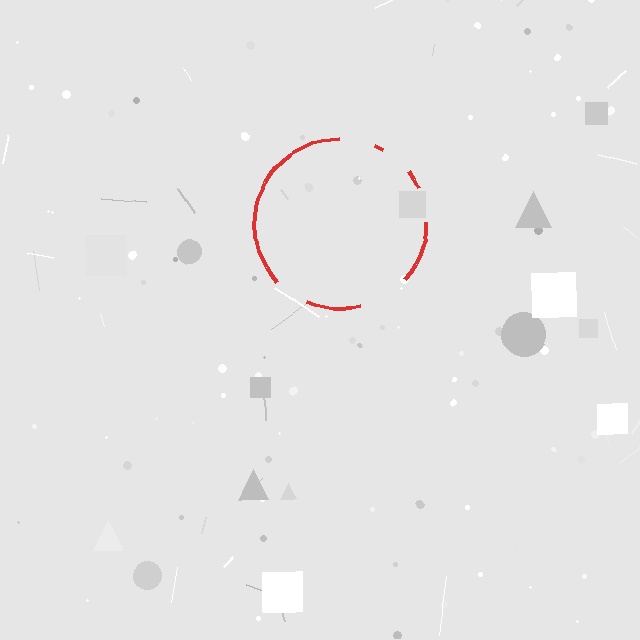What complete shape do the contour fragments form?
The contour fragments form a circle.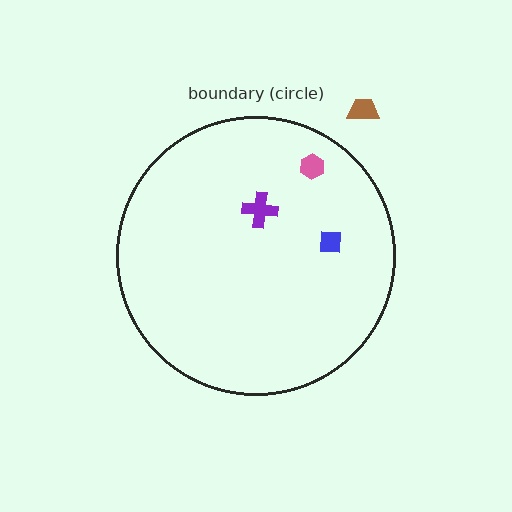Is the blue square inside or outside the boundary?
Inside.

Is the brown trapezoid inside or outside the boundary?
Outside.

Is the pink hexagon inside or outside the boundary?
Inside.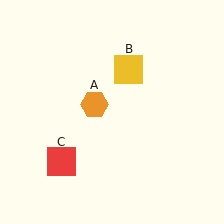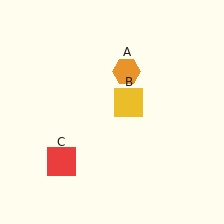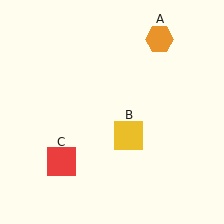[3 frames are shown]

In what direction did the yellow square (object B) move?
The yellow square (object B) moved down.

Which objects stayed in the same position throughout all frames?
Red square (object C) remained stationary.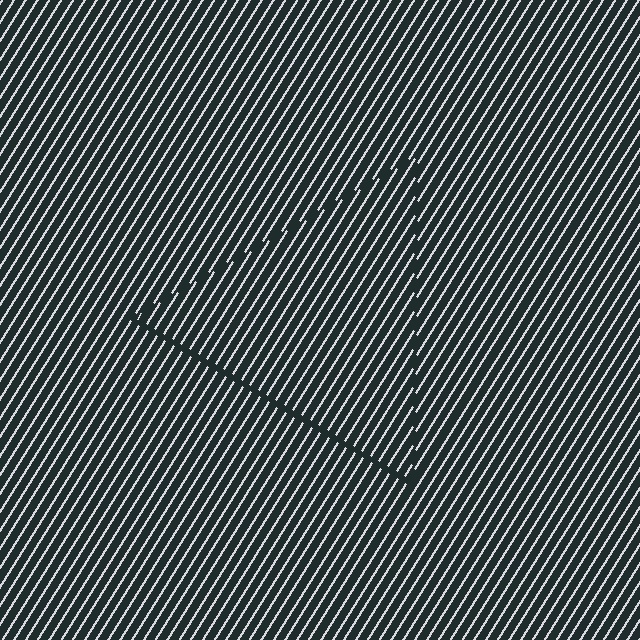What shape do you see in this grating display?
An illusory triangle. The interior of the shape contains the same grating, shifted by half a period — the contour is defined by the phase discontinuity where line-ends from the inner and outer gratings abut.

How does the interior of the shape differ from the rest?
The interior of the shape contains the same grating, shifted by half a period — the contour is defined by the phase discontinuity where line-ends from the inner and outer gratings abut.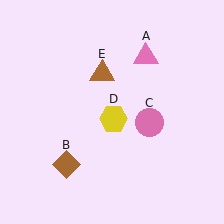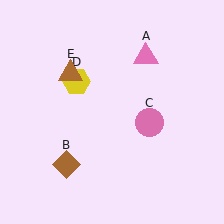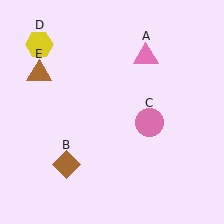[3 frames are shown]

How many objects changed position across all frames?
2 objects changed position: yellow hexagon (object D), brown triangle (object E).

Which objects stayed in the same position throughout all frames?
Pink triangle (object A) and brown diamond (object B) and pink circle (object C) remained stationary.